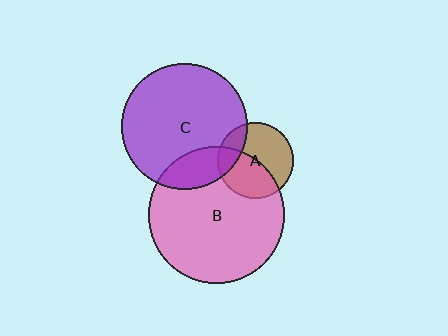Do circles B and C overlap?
Yes.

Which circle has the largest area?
Circle B (pink).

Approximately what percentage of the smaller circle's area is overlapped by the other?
Approximately 20%.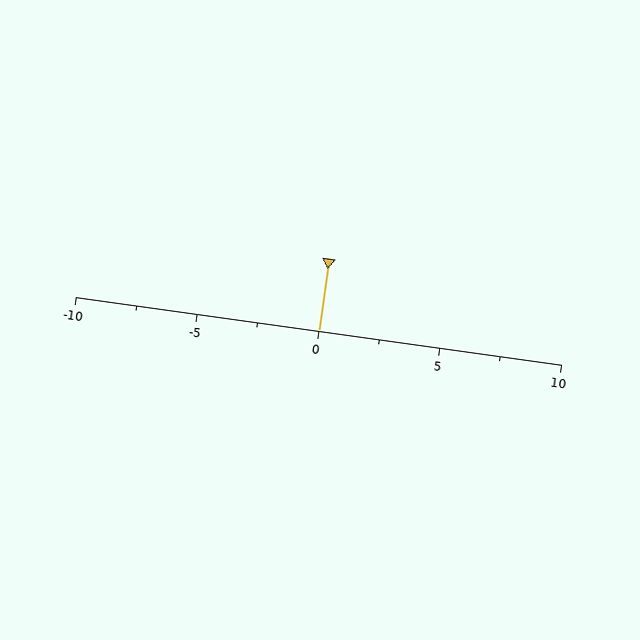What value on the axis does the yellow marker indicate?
The marker indicates approximately 0.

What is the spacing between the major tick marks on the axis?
The major ticks are spaced 5 apart.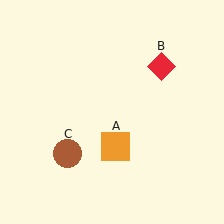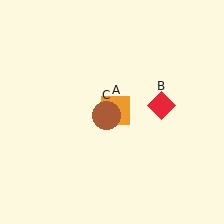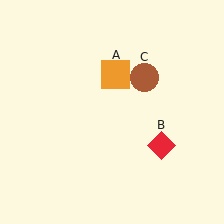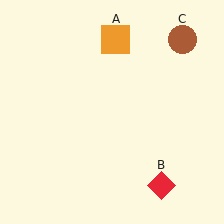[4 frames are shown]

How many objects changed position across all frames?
3 objects changed position: orange square (object A), red diamond (object B), brown circle (object C).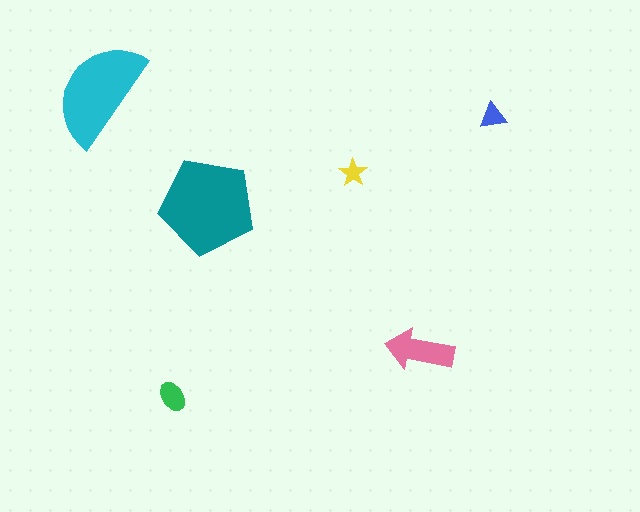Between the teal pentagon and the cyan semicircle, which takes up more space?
The teal pentagon.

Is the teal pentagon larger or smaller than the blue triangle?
Larger.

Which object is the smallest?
The yellow star.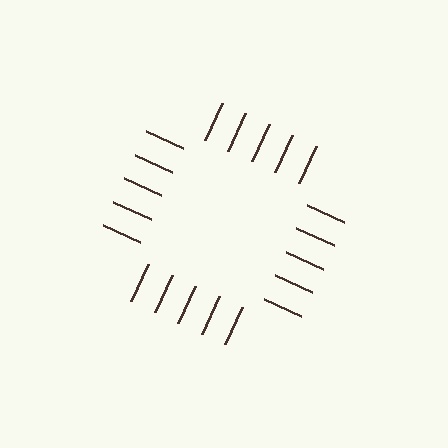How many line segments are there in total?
20 — 5 along each of the 4 edges.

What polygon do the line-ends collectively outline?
An illusory square — the line segments terminate on its edges but no continuous stroke is drawn.